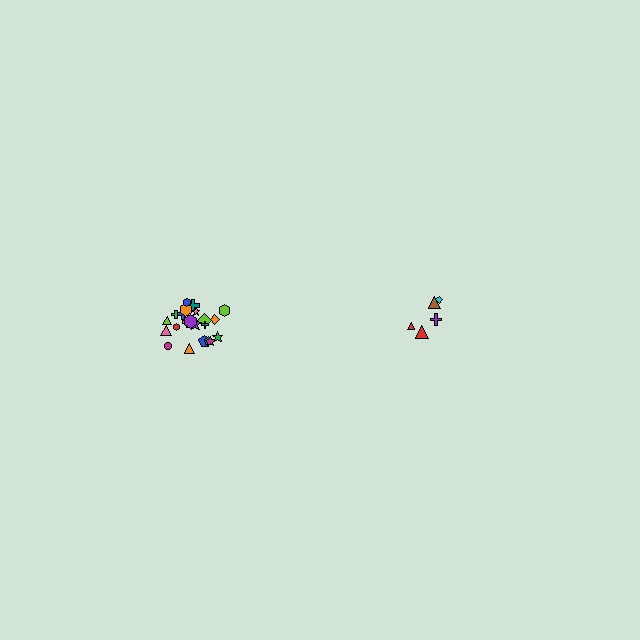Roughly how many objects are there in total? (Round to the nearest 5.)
Roughly 25 objects in total.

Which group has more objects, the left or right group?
The left group.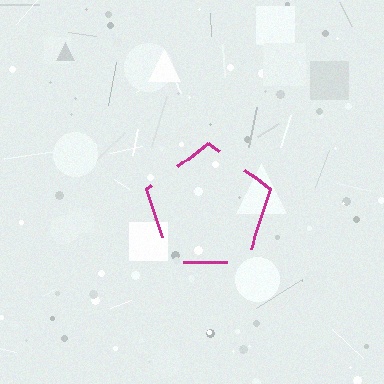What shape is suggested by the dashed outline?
The dashed outline suggests a pentagon.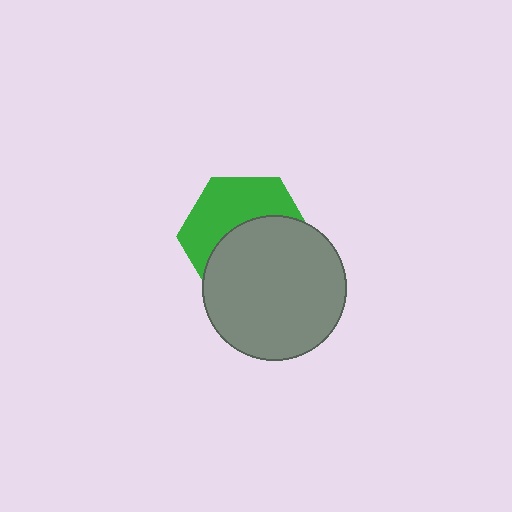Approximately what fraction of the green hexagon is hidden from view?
Roughly 54% of the green hexagon is hidden behind the gray circle.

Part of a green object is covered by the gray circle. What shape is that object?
It is a hexagon.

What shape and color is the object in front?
The object in front is a gray circle.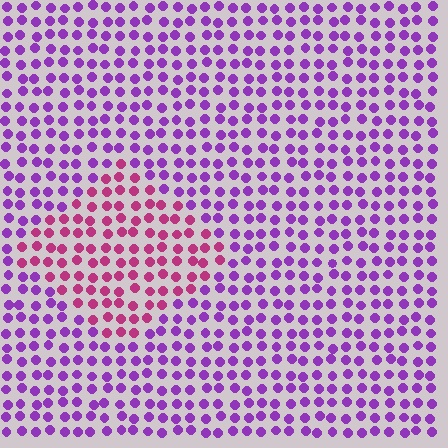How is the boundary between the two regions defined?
The boundary is defined purely by a slight shift in hue (about 45 degrees). Spacing, size, and orientation are identical on both sides.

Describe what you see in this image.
The image is filled with small purple elements in a uniform arrangement. A diamond-shaped region is visible where the elements are tinted to a slightly different hue, forming a subtle color boundary.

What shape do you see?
I see a diamond.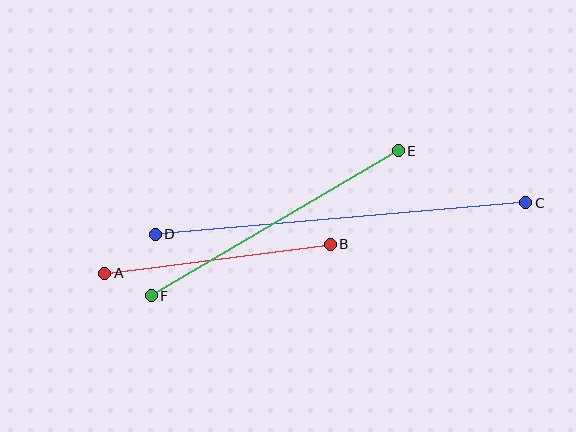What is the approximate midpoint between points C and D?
The midpoint is at approximately (340, 219) pixels.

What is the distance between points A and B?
The distance is approximately 228 pixels.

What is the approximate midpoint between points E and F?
The midpoint is at approximately (275, 223) pixels.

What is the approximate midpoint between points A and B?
The midpoint is at approximately (217, 259) pixels.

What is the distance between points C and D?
The distance is approximately 372 pixels.